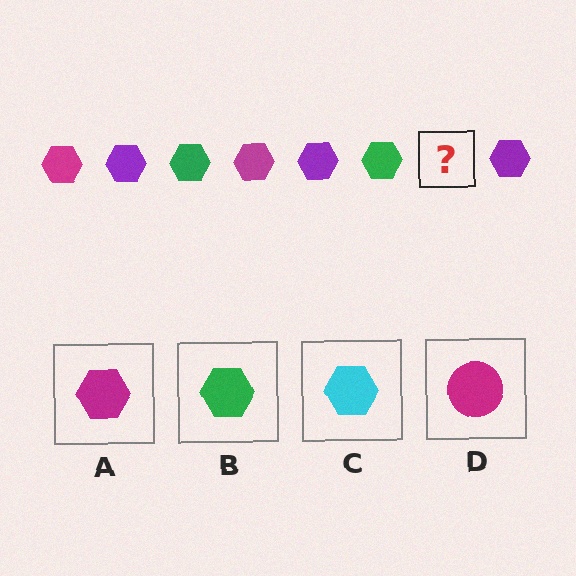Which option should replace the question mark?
Option A.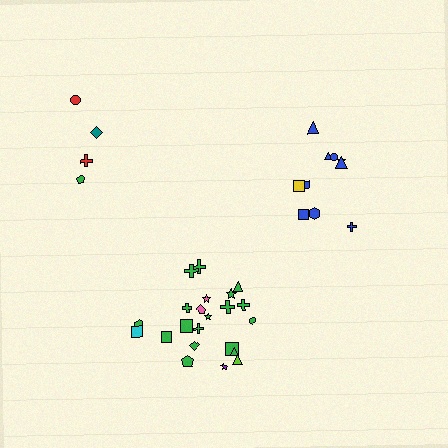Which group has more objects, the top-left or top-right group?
The top-right group.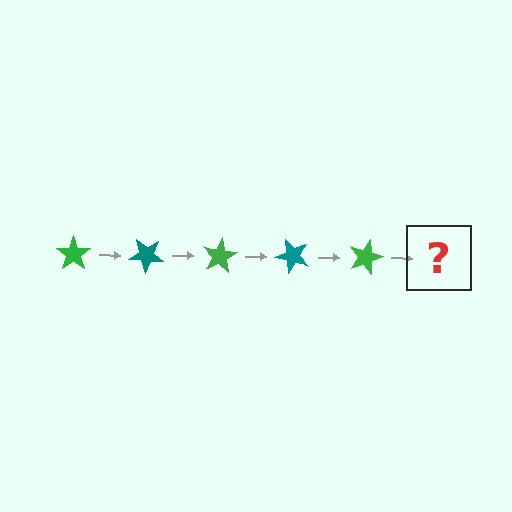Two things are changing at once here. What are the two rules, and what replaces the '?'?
The two rules are that it rotates 40 degrees each step and the color cycles through green and teal. The '?' should be a teal star, rotated 200 degrees from the start.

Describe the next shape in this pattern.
It should be a teal star, rotated 200 degrees from the start.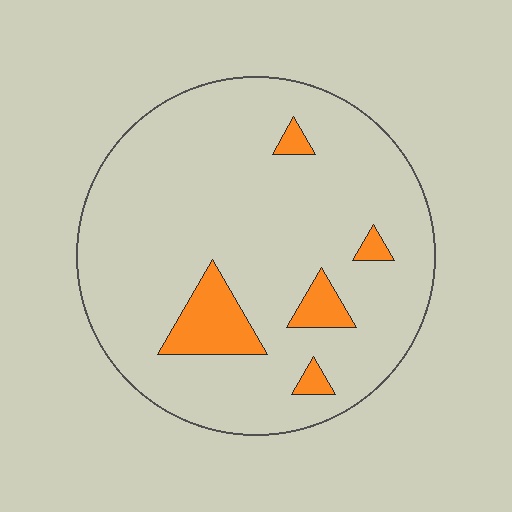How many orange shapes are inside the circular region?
5.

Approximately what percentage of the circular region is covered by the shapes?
Approximately 10%.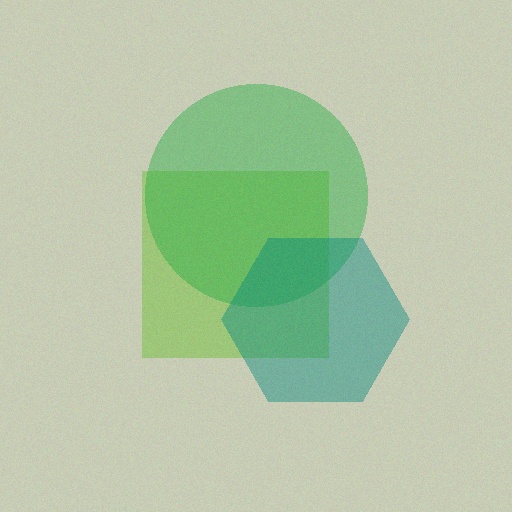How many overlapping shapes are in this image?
There are 3 overlapping shapes in the image.